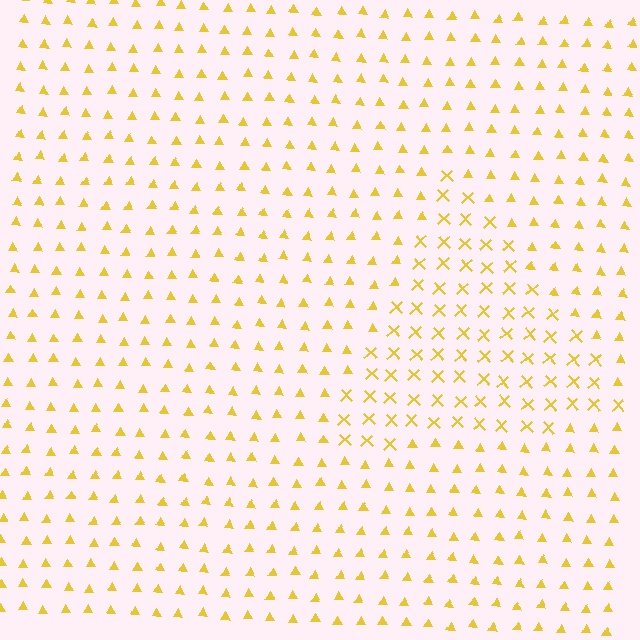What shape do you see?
I see a triangle.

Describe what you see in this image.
The image is filled with small yellow elements arranged in a uniform grid. A triangle-shaped region contains X marks, while the surrounding area contains triangles. The boundary is defined purely by the change in element shape.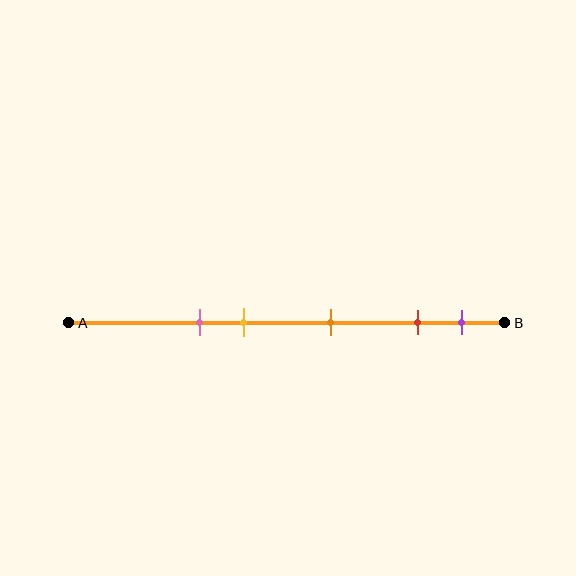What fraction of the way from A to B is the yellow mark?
The yellow mark is approximately 40% (0.4) of the way from A to B.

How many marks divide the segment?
There are 5 marks dividing the segment.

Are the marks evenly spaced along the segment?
No, the marks are not evenly spaced.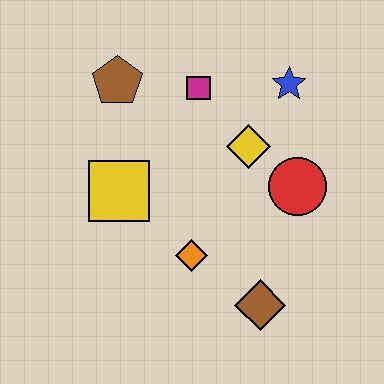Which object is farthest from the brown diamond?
The brown pentagon is farthest from the brown diamond.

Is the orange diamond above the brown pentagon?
No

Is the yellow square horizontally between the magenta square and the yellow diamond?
No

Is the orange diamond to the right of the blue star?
No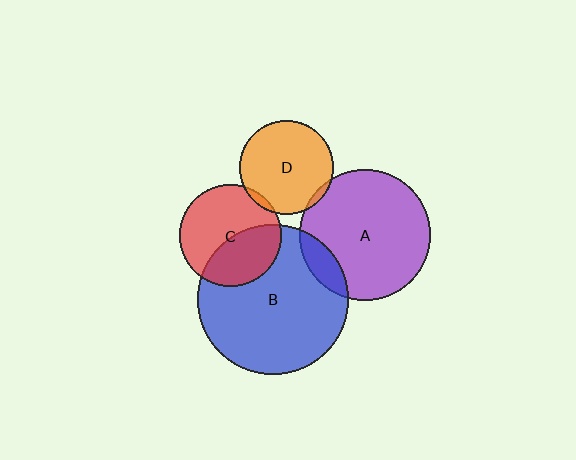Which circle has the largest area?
Circle B (blue).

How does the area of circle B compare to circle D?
Approximately 2.6 times.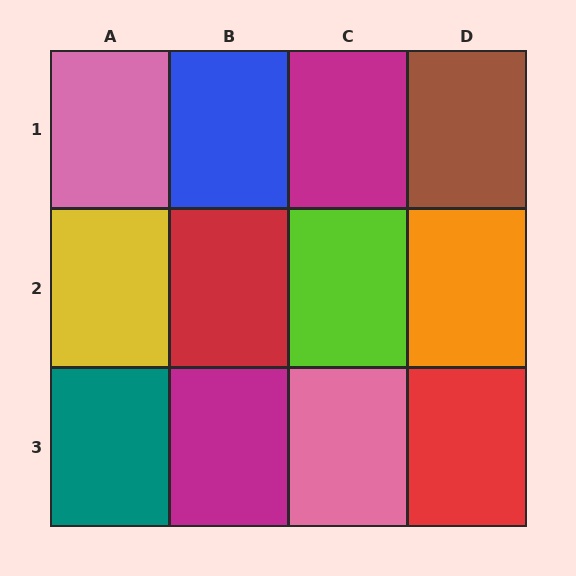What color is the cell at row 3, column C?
Pink.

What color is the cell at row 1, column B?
Blue.